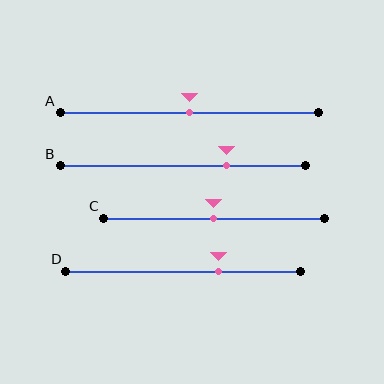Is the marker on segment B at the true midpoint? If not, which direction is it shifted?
No, the marker on segment B is shifted to the right by about 18% of the segment length.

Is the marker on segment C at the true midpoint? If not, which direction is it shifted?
Yes, the marker on segment C is at the true midpoint.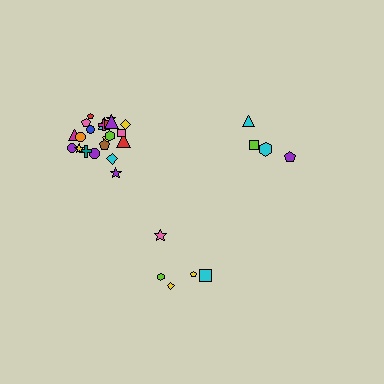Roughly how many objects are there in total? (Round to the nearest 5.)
Roughly 30 objects in total.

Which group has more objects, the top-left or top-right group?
The top-left group.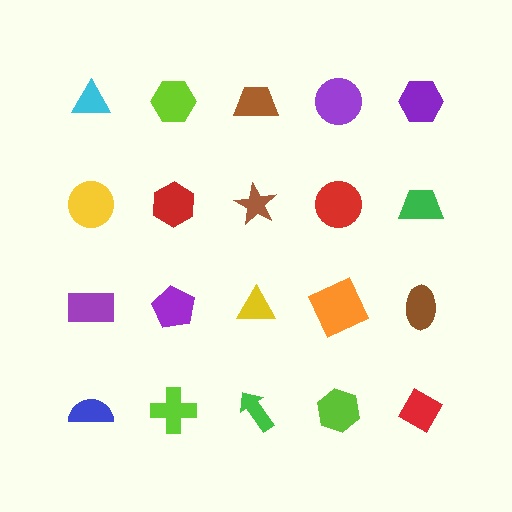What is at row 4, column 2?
A lime cross.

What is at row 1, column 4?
A purple circle.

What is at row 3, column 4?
An orange square.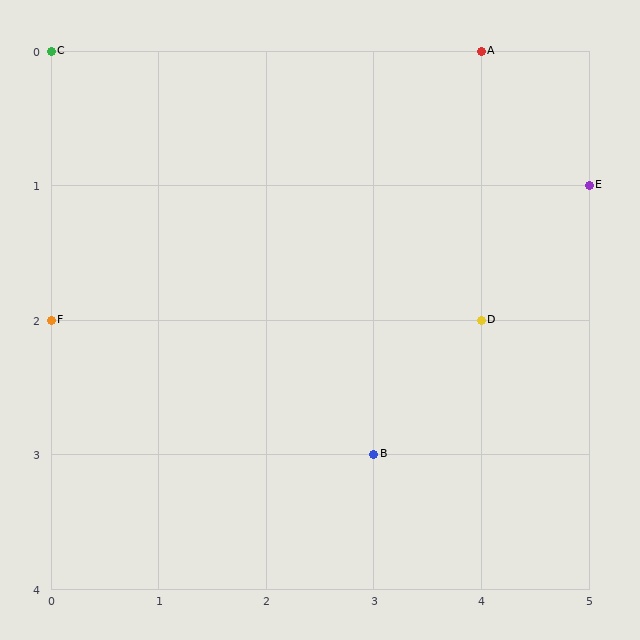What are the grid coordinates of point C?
Point C is at grid coordinates (0, 0).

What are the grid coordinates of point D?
Point D is at grid coordinates (4, 2).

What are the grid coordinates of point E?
Point E is at grid coordinates (5, 1).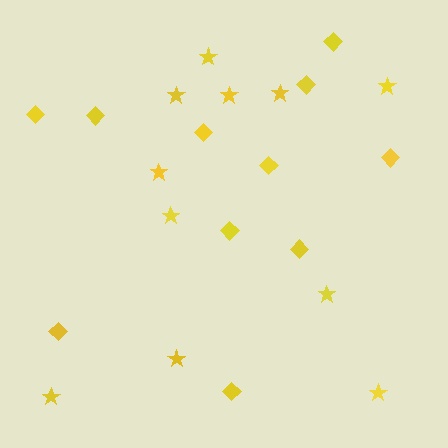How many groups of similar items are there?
There are 2 groups: one group of stars (11) and one group of diamonds (11).